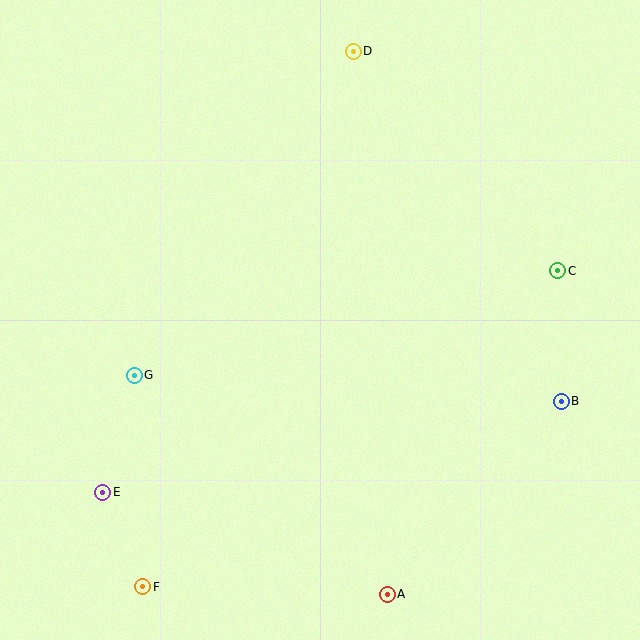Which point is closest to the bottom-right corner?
Point B is closest to the bottom-right corner.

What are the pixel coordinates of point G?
Point G is at (134, 375).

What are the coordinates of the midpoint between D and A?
The midpoint between D and A is at (370, 323).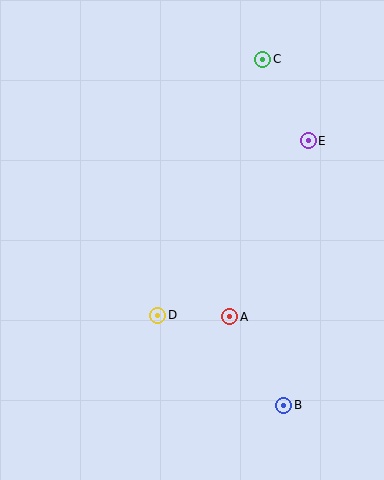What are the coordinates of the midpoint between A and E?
The midpoint between A and E is at (269, 229).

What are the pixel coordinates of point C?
Point C is at (263, 59).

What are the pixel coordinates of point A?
Point A is at (230, 317).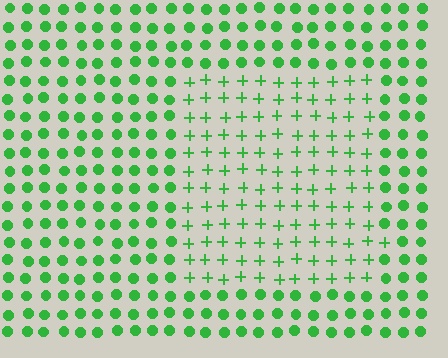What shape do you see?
I see a rectangle.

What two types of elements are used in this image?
The image uses plus signs inside the rectangle region and circles outside it.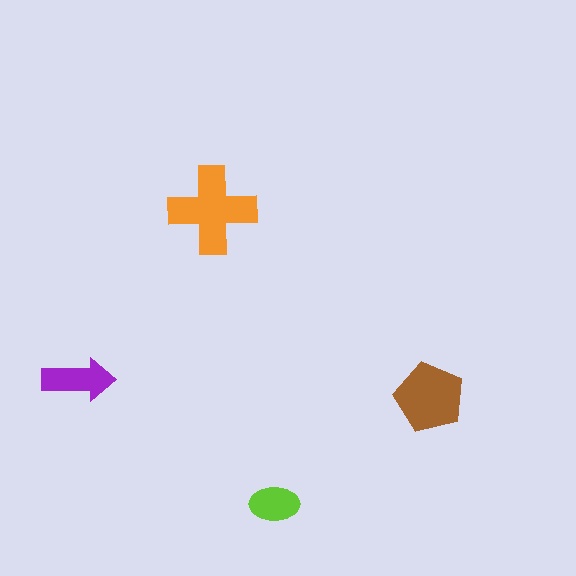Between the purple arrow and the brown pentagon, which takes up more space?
The brown pentagon.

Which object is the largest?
The orange cross.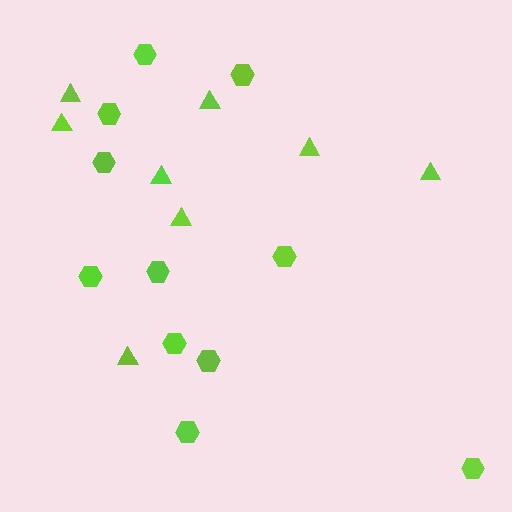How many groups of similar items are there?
There are 2 groups: one group of hexagons (11) and one group of triangles (8).